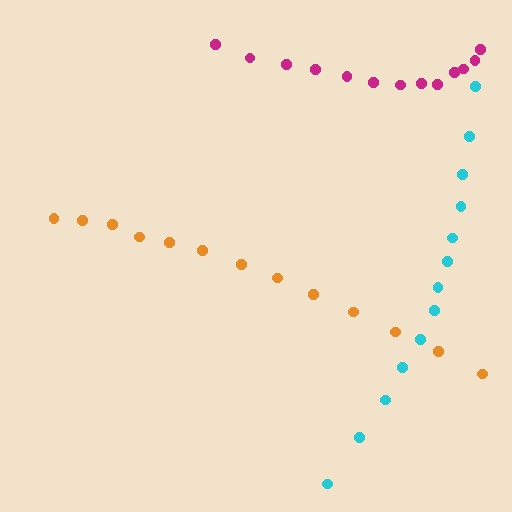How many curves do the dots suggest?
There are 3 distinct paths.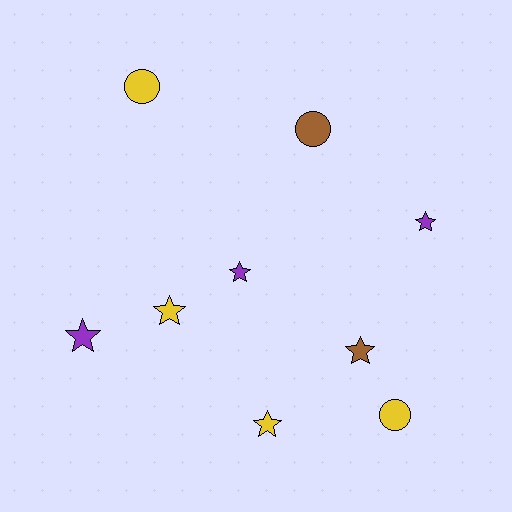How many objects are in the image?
There are 9 objects.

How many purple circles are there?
There are no purple circles.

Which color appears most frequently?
Yellow, with 4 objects.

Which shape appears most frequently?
Star, with 6 objects.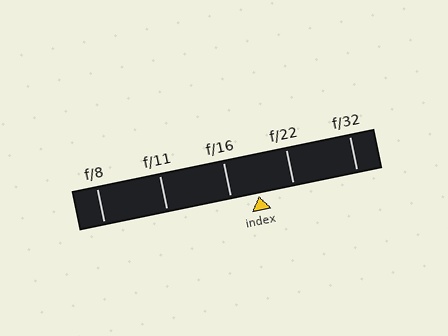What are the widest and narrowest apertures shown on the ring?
The widest aperture shown is f/8 and the narrowest is f/32.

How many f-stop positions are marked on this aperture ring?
There are 5 f-stop positions marked.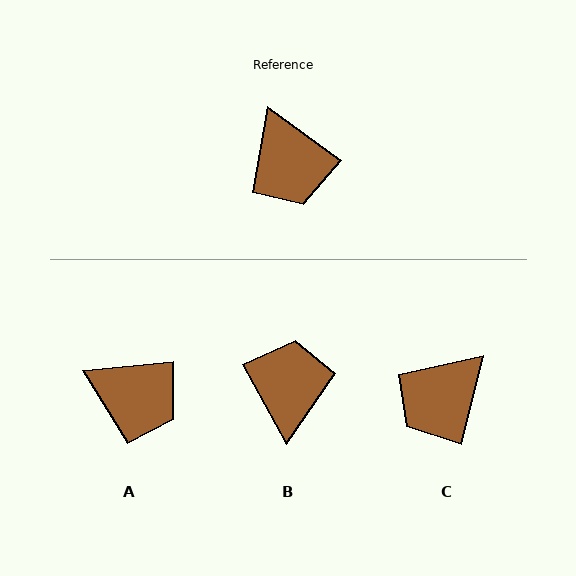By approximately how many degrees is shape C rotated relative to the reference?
Approximately 67 degrees clockwise.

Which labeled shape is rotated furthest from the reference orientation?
B, about 155 degrees away.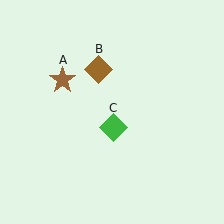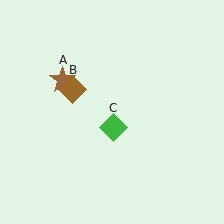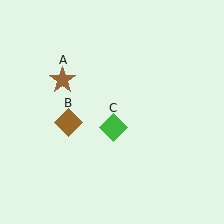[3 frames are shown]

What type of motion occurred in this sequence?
The brown diamond (object B) rotated counterclockwise around the center of the scene.